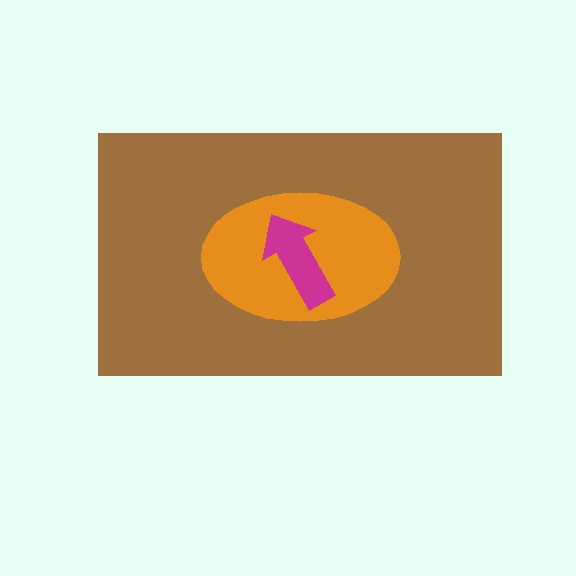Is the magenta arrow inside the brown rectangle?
Yes.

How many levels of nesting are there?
3.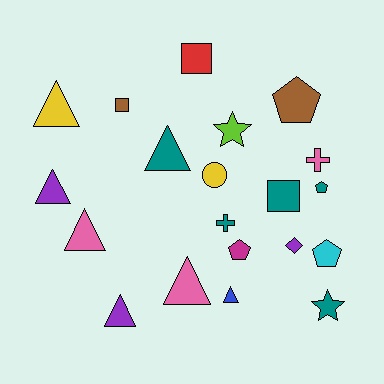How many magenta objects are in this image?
There is 1 magenta object.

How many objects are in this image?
There are 20 objects.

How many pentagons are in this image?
There are 4 pentagons.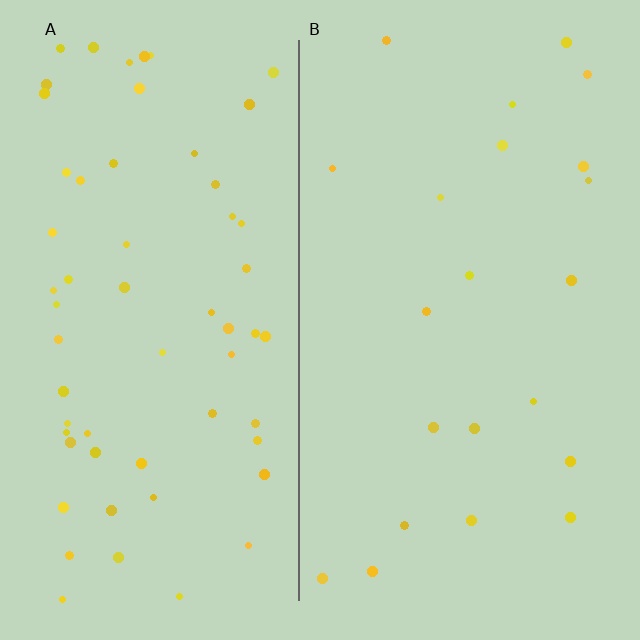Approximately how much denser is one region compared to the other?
Approximately 2.8× — region A over region B.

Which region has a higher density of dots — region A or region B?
A (the left).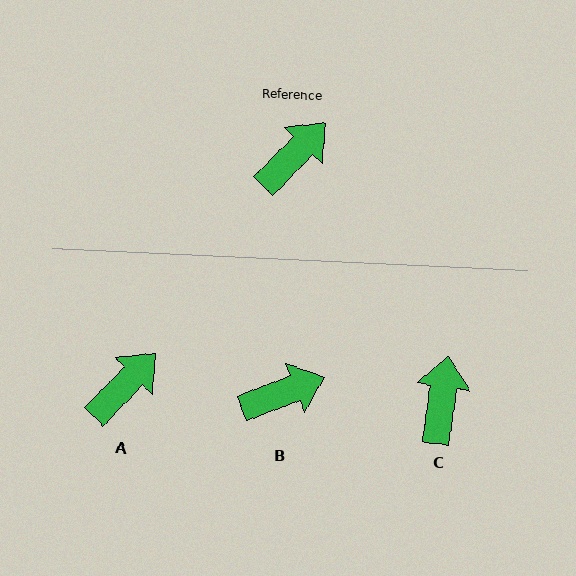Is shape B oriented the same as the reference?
No, it is off by about 25 degrees.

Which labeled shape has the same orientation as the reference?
A.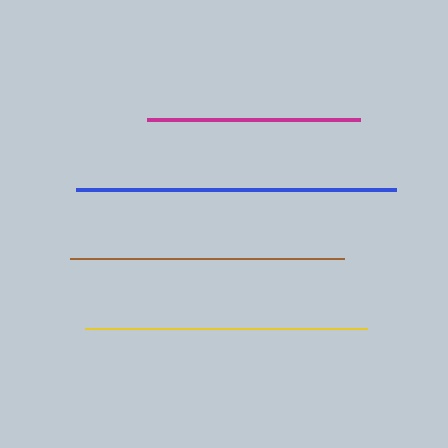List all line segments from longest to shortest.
From longest to shortest: blue, yellow, brown, magenta.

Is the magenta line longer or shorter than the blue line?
The blue line is longer than the magenta line.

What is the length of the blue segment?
The blue segment is approximately 320 pixels long.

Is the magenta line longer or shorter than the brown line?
The brown line is longer than the magenta line.